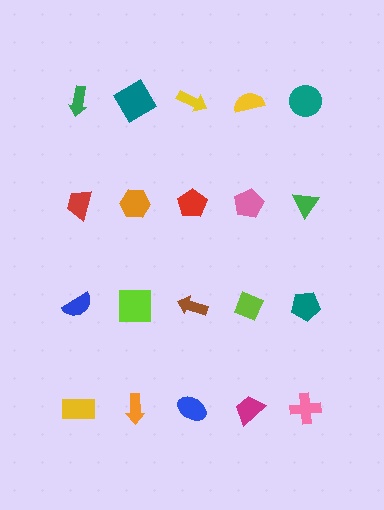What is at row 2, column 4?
A pink pentagon.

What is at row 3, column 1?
A blue semicircle.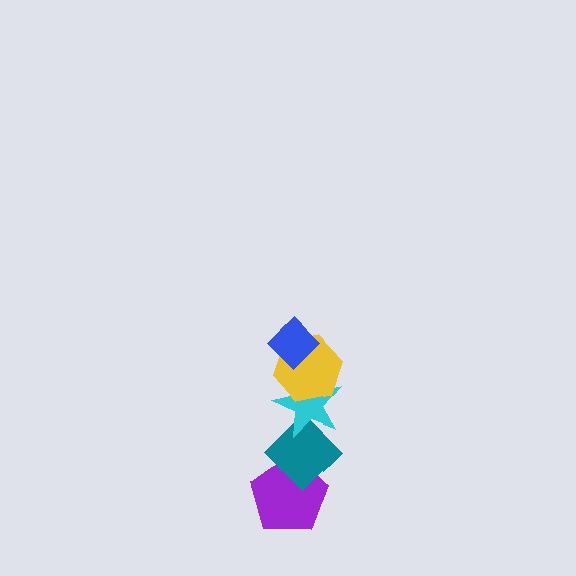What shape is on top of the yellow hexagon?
The blue diamond is on top of the yellow hexagon.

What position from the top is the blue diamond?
The blue diamond is 1st from the top.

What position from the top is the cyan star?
The cyan star is 3rd from the top.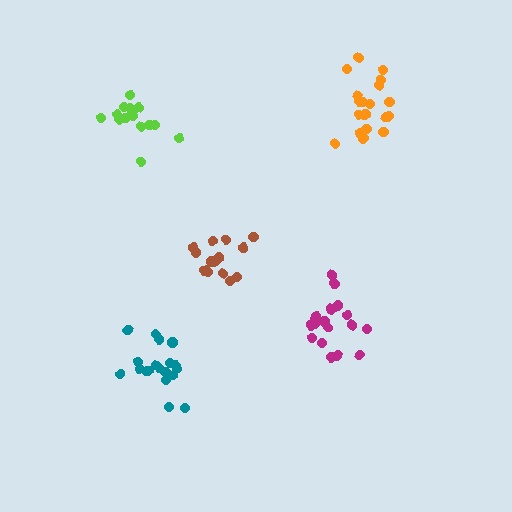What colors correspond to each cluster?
The clusters are colored: brown, magenta, orange, lime, teal.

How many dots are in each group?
Group 1: 15 dots, Group 2: 18 dots, Group 3: 19 dots, Group 4: 15 dots, Group 5: 19 dots (86 total).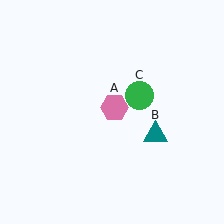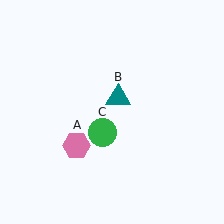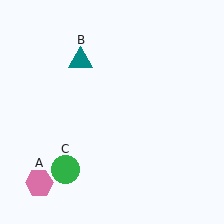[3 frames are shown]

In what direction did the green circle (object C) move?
The green circle (object C) moved down and to the left.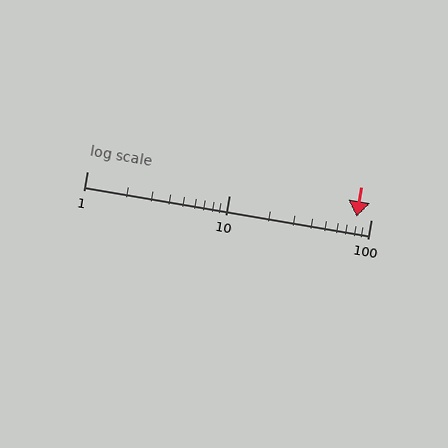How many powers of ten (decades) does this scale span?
The scale spans 2 decades, from 1 to 100.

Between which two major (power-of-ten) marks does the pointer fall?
The pointer is between 10 and 100.